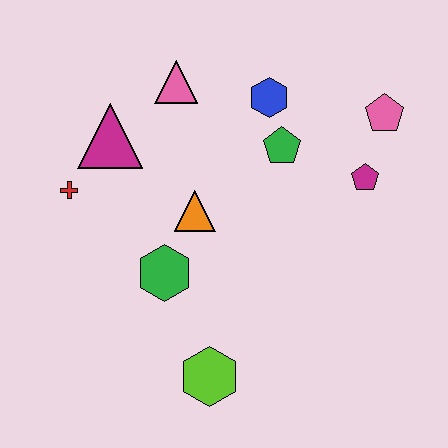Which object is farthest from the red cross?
The pink pentagon is farthest from the red cross.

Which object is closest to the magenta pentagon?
The pink pentagon is closest to the magenta pentagon.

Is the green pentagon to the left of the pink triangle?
No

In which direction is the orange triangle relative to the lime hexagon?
The orange triangle is above the lime hexagon.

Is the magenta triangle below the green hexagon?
No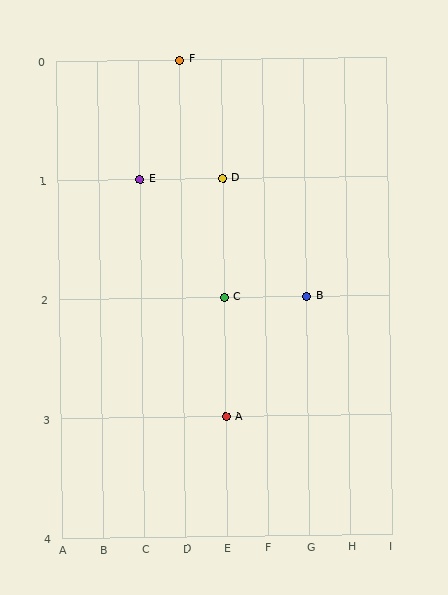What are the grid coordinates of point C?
Point C is at grid coordinates (E, 2).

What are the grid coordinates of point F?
Point F is at grid coordinates (D, 0).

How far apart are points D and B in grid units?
Points D and B are 2 columns and 1 row apart (about 2.2 grid units diagonally).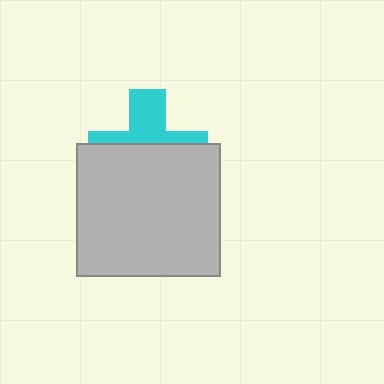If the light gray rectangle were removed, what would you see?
You would see the complete cyan cross.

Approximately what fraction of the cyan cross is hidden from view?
Roughly 60% of the cyan cross is hidden behind the light gray rectangle.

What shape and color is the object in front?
The object in front is a light gray rectangle.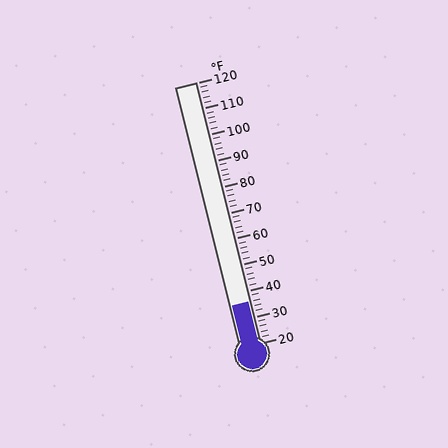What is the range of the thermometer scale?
The thermometer scale ranges from 20°F to 120°F.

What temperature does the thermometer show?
The thermometer shows approximately 36°F.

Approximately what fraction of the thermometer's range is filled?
The thermometer is filled to approximately 15% of its range.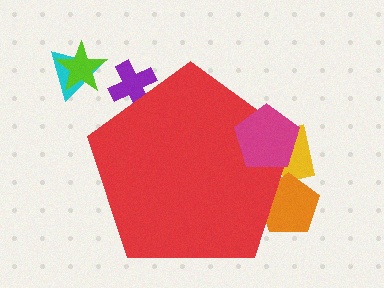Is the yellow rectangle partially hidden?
Yes, the yellow rectangle is partially hidden behind the red pentagon.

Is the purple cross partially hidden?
Yes, the purple cross is partially hidden behind the red pentagon.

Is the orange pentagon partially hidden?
Yes, the orange pentagon is partially hidden behind the red pentagon.